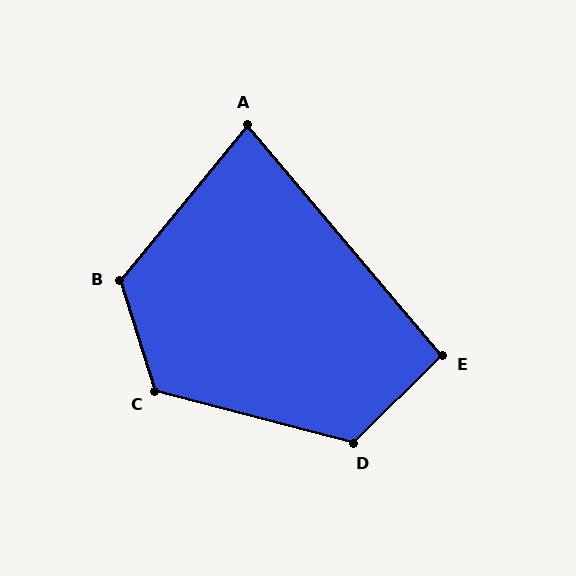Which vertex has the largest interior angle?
B, at approximately 123 degrees.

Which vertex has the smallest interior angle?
A, at approximately 79 degrees.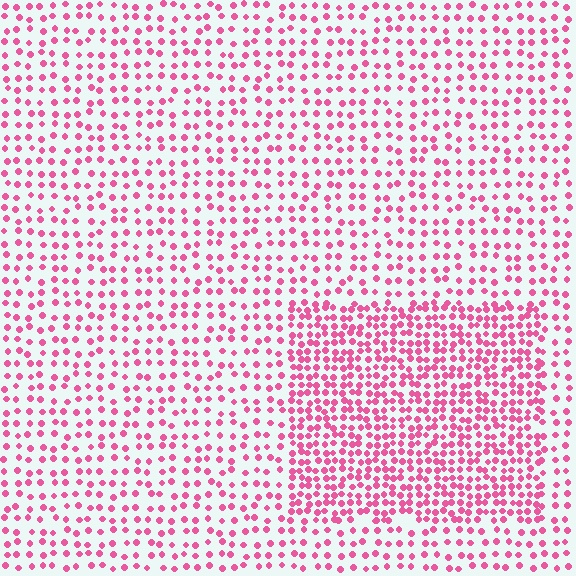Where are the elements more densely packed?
The elements are more densely packed inside the rectangle boundary.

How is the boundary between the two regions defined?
The boundary is defined by a change in element density (approximately 2.0x ratio). All elements are the same color, size, and shape.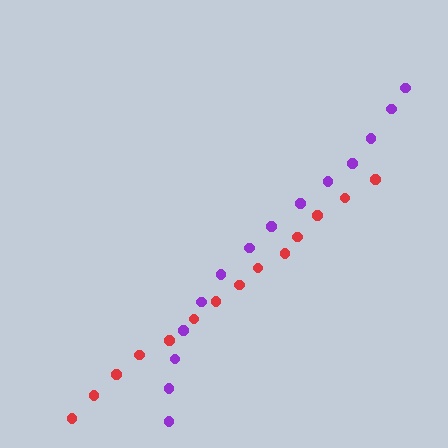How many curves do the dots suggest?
There are 2 distinct paths.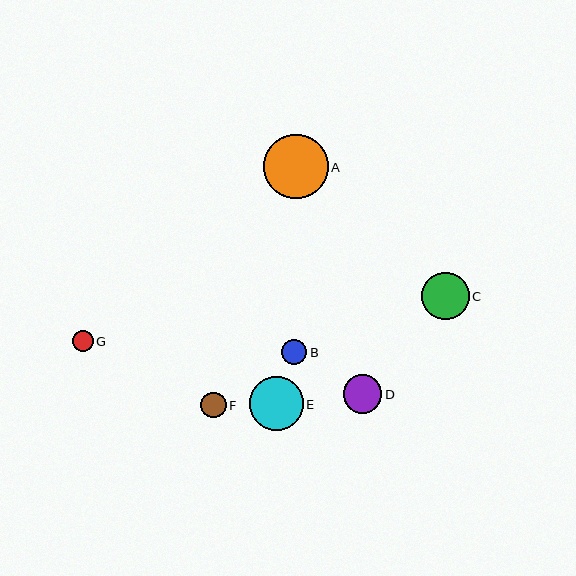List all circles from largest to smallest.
From largest to smallest: A, E, C, D, F, B, G.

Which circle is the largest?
Circle A is the largest with a size of approximately 64 pixels.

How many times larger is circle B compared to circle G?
Circle B is approximately 1.2 times the size of circle G.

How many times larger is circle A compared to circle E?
Circle A is approximately 1.2 times the size of circle E.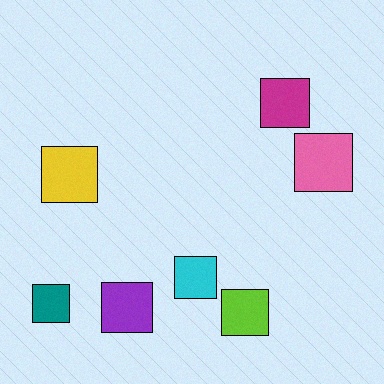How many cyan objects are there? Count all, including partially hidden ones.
There is 1 cyan object.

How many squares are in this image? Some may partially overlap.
There are 7 squares.